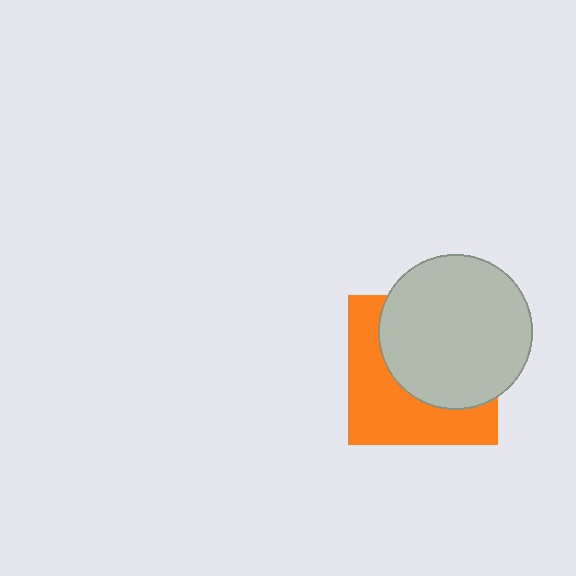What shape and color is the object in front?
The object in front is a light gray circle.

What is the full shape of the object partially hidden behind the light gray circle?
The partially hidden object is an orange square.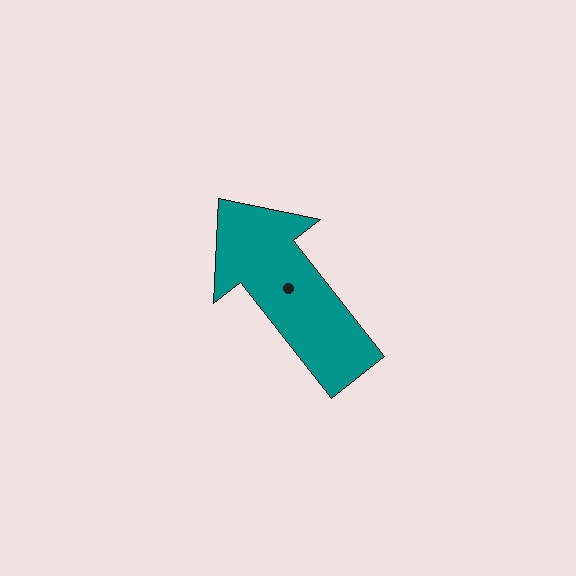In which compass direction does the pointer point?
Northwest.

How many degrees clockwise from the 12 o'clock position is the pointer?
Approximately 322 degrees.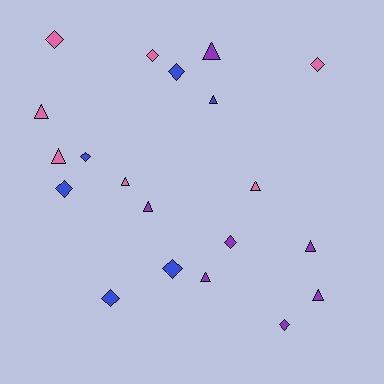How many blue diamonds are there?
There are 5 blue diamonds.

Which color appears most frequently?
Purple, with 7 objects.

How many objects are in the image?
There are 20 objects.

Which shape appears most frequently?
Diamond, with 10 objects.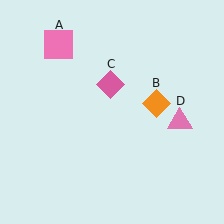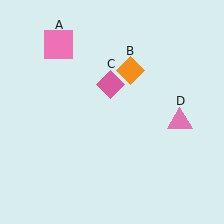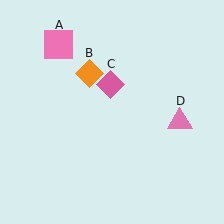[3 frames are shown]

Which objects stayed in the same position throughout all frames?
Pink square (object A) and pink diamond (object C) and pink triangle (object D) remained stationary.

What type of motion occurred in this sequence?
The orange diamond (object B) rotated counterclockwise around the center of the scene.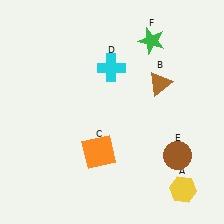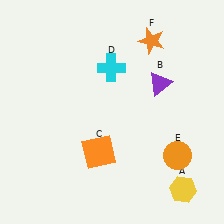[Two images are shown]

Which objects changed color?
B changed from brown to purple. E changed from brown to orange. F changed from green to orange.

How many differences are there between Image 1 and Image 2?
There are 3 differences between the two images.